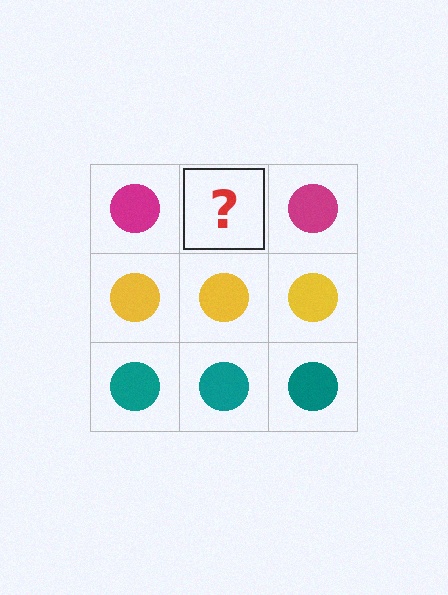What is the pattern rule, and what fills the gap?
The rule is that each row has a consistent color. The gap should be filled with a magenta circle.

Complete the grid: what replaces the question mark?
The question mark should be replaced with a magenta circle.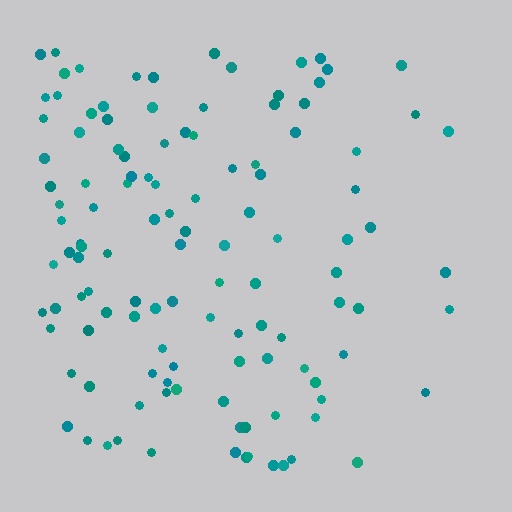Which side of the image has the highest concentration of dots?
The left.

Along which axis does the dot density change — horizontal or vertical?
Horizontal.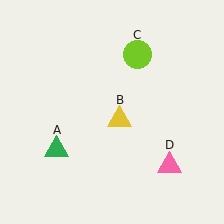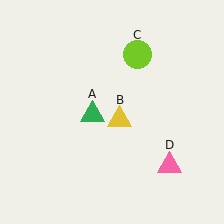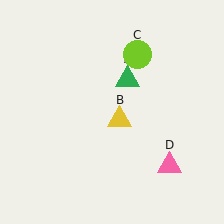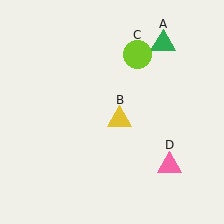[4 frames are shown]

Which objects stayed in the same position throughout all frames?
Yellow triangle (object B) and lime circle (object C) and pink triangle (object D) remained stationary.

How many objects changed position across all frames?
1 object changed position: green triangle (object A).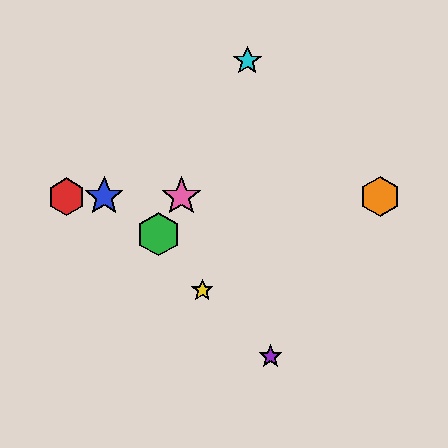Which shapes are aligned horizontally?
The red hexagon, the blue star, the orange hexagon, the pink star are aligned horizontally.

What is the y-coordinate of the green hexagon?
The green hexagon is at y≈234.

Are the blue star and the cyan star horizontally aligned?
No, the blue star is at y≈197 and the cyan star is at y≈61.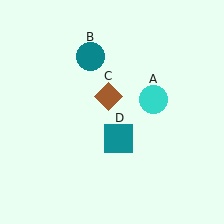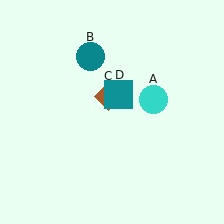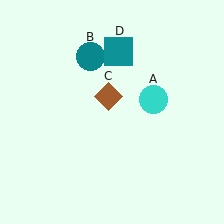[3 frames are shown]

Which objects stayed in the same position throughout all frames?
Cyan circle (object A) and teal circle (object B) and brown diamond (object C) remained stationary.